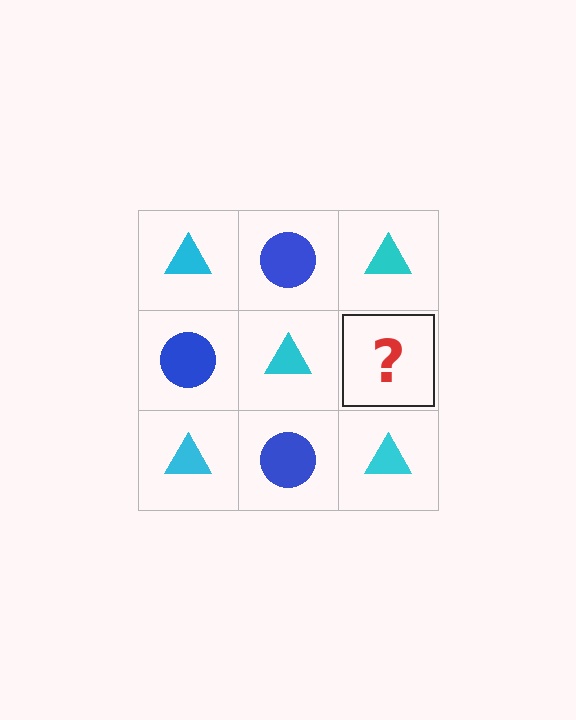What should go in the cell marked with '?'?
The missing cell should contain a blue circle.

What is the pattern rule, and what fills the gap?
The rule is that it alternates cyan triangle and blue circle in a checkerboard pattern. The gap should be filled with a blue circle.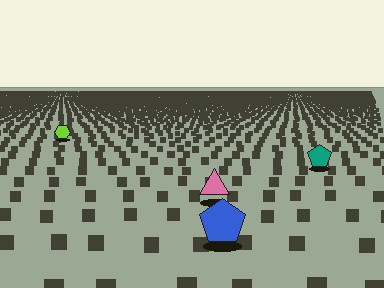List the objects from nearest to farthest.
From nearest to farthest: the blue pentagon, the pink triangle, the teal pentagon, the lime hexagon.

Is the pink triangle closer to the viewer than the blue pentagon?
No. The blue pentagon is closer — you can tell from the texture gradient: the ground texture is coarser near it.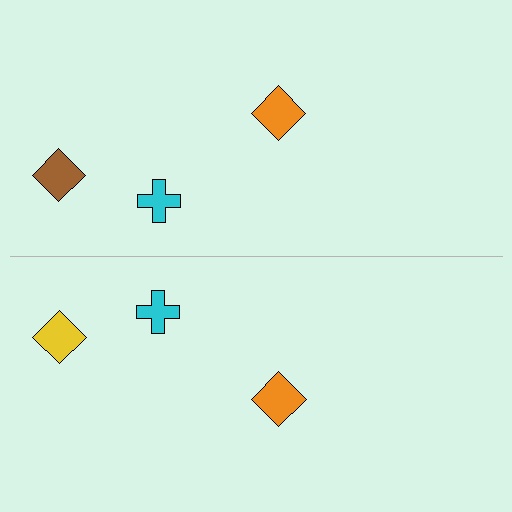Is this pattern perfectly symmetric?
No, the pattern is not perfectly symmetric. The yellow diamond on the bottom side breaks the symmetry — its mirror counterpart is brown.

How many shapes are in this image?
There are 6 shapes in this image.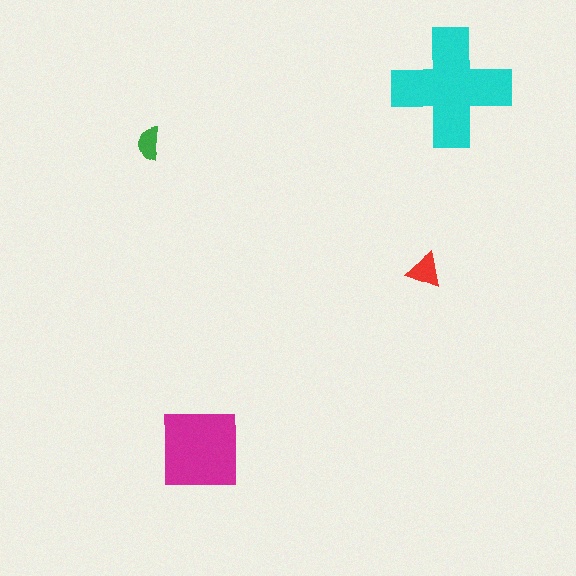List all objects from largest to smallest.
The cyan cross, the magenta square, the red triangle, the green semicircle.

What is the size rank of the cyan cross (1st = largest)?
1st.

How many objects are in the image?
There are 4 objects in the image.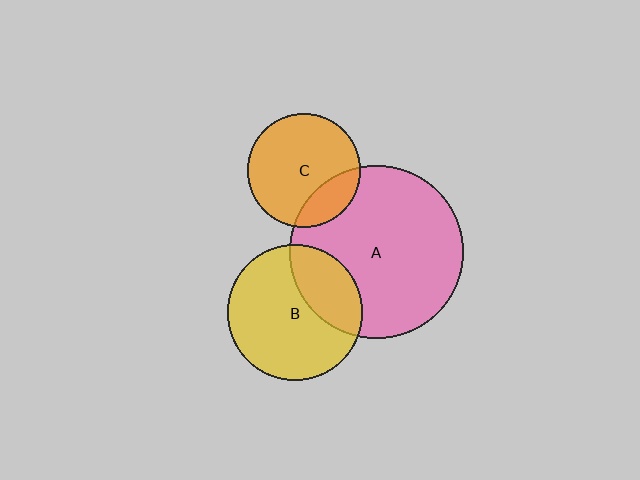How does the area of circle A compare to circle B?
Approximately 1.6 times.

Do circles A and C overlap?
Yes.